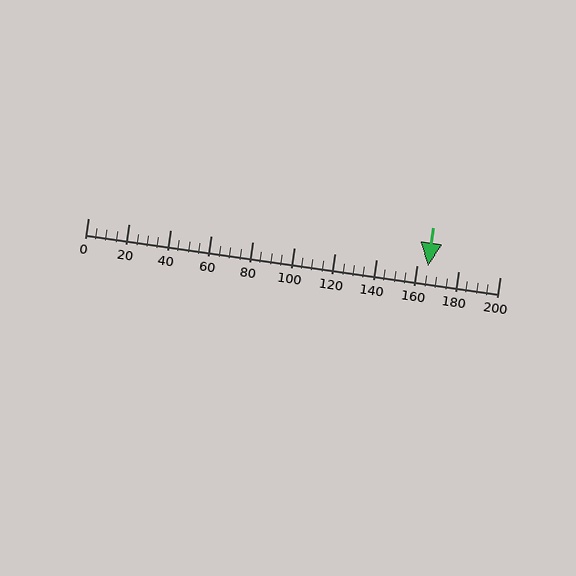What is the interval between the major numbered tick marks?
The major tick marks are spaced 20 units apart.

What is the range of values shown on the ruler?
The ruler shows values from 0 to 200.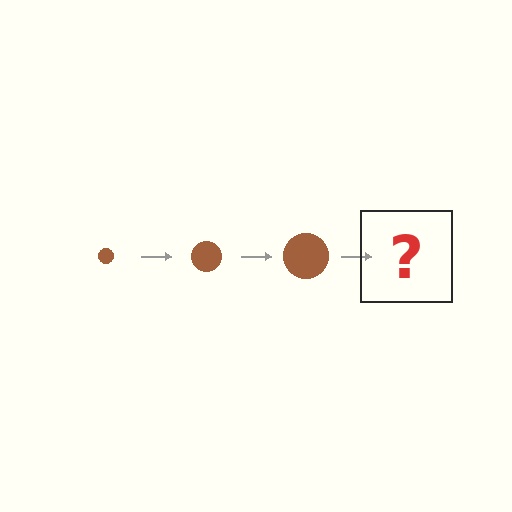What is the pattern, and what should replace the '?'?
The pattern is that the circle gets progressively larger each step. The '?' should be a brown circle, larger than the previous one.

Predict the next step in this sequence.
The next step is a brown circle, larger than the previous one.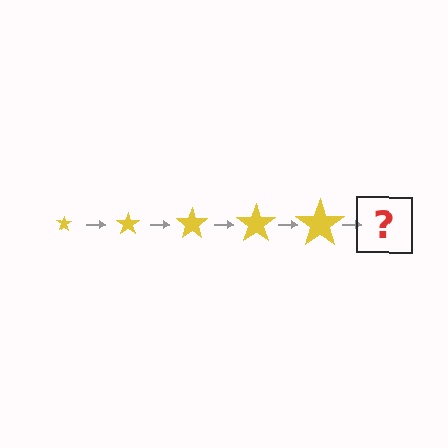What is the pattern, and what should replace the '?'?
The pattern is that the star gets progressively larger each step. The '?' should be a yellow star, larger than the previous one.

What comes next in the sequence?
The next element should be a yellow star, larger than the previous one.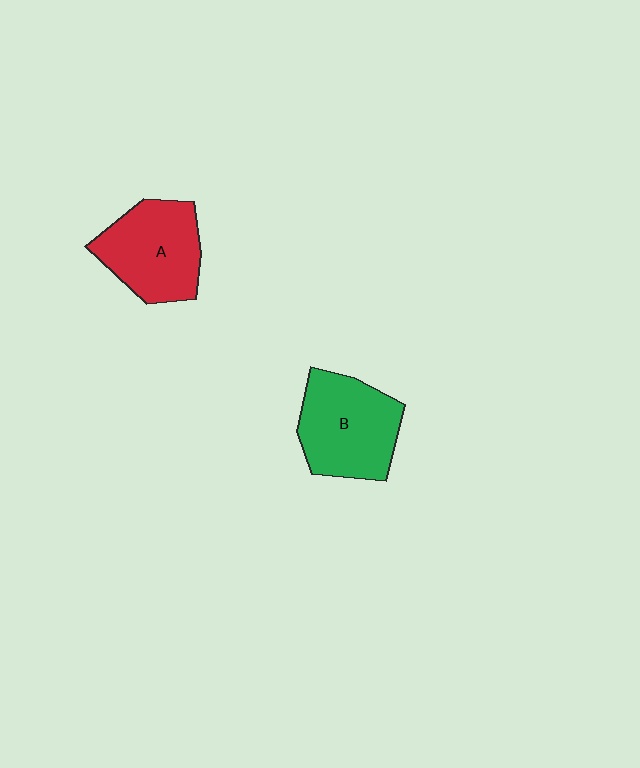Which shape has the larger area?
Shape B (green).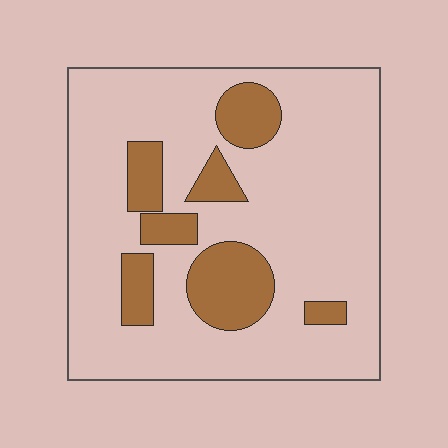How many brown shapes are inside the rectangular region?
7.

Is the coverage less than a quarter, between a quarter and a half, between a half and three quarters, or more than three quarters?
Less than a quarter.